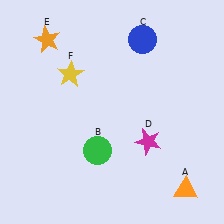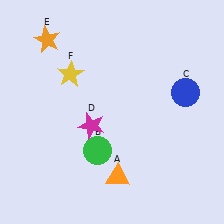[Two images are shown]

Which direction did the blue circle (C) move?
The blue circle (C) moved down.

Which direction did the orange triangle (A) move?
The orange triangle (A) moved left.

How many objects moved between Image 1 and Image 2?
3 objects moved between the two images.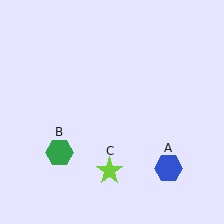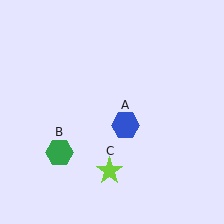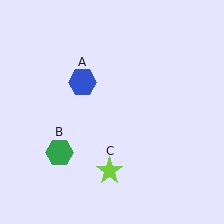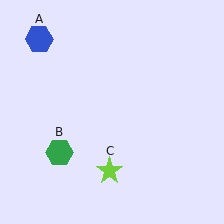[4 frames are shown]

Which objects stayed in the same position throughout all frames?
Green hexagon (object B) and lime star (object C) remained stationary.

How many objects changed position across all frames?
1 object changed position: blue hexagon (object A).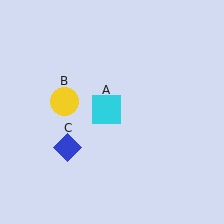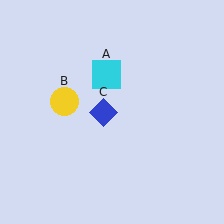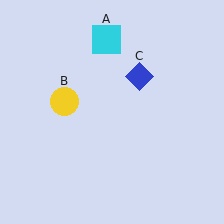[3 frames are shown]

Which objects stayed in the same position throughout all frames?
Yellow circle (object B) remained stationary.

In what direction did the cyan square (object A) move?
The cyan square (object A) moved up.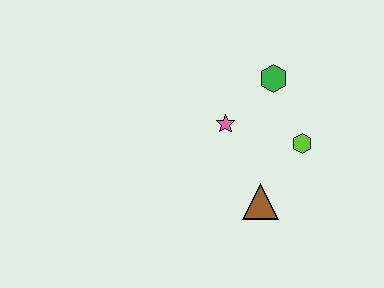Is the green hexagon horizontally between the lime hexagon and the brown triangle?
Yes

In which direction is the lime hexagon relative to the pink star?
The lime hexagon is to the right of the pink star.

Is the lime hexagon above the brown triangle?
Yes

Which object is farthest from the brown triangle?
The green hexagon is farthest from the brown triangle.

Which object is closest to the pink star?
The green hexagon is closest to the pink star.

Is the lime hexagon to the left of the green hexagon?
No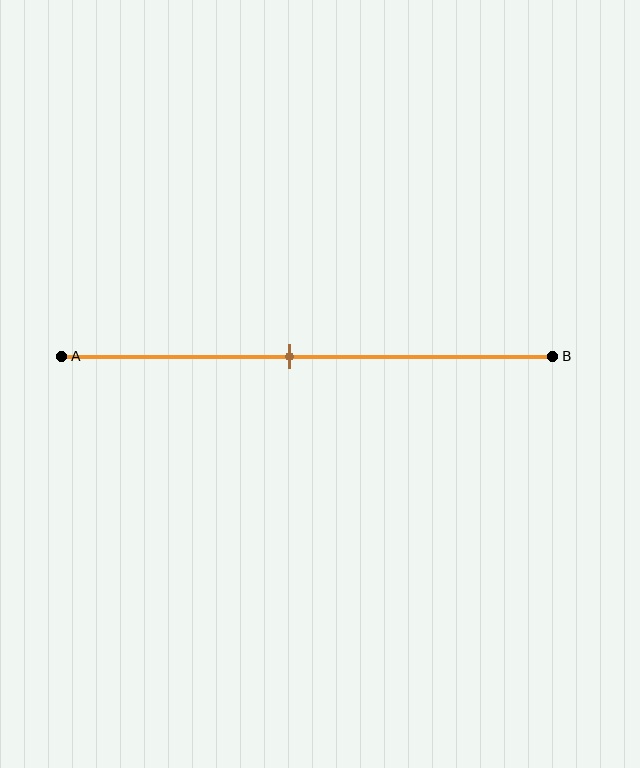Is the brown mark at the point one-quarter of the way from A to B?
No, the mark is at about 45% from A, not at the 25% one-quarter point.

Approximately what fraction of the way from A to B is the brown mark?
The brown mark is approximately 45% of the way from A to B.